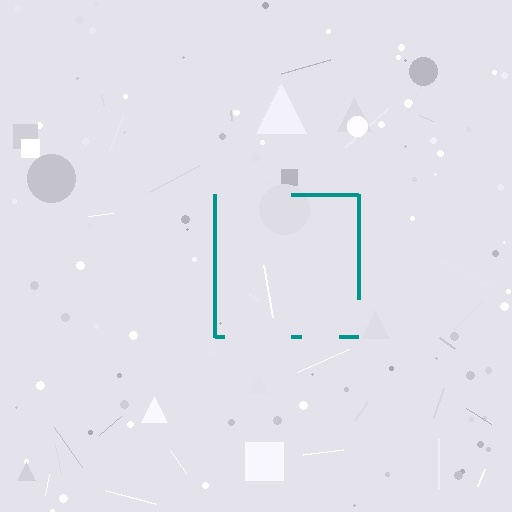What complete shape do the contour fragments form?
The contour fragments form a square.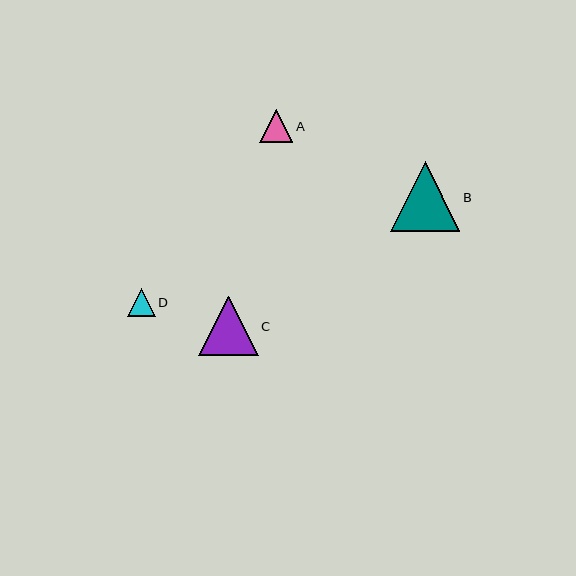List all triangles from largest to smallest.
From largest to smallest: B, C, A, D.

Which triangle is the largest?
Triangle B is the largest with a size of approximately 70 pixels.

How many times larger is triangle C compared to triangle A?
Triangle C is approximately 1.8 times the size of triangle A.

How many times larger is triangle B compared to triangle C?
Triangle B is approximately 1.2 times the size of triangle C.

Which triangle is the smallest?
Triangle D is the smallest with a size of approximately 28 pixels.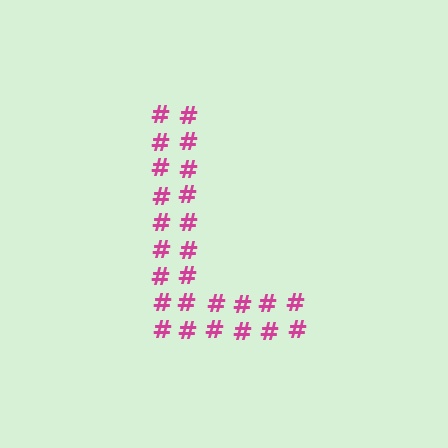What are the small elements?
The small elements are hash symbols.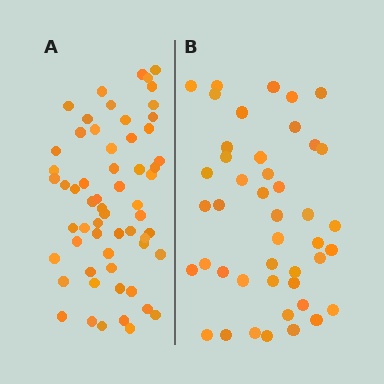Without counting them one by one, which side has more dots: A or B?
Region A (the left region) has more dots.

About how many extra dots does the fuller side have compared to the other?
Region A has approximately 15 more dots than region B.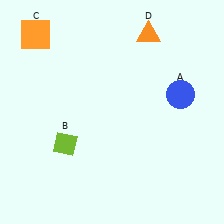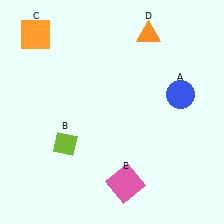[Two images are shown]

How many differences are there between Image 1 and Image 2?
There is 1 difference between the two images.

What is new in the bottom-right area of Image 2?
A pink square (E) was added in the bottom-right area of Image 2.